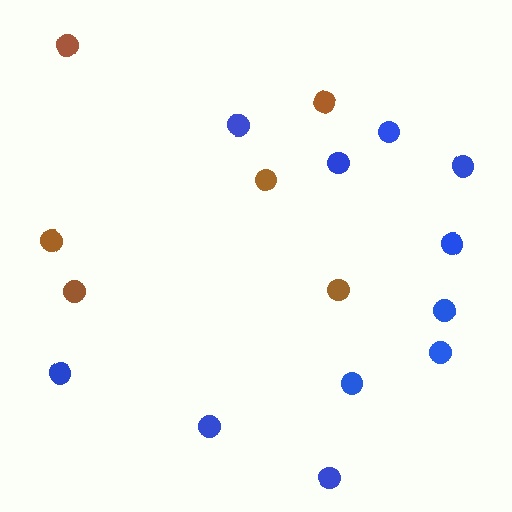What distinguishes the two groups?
There are 2 groups: one group of blue circles (11) and one group of brown circles (6).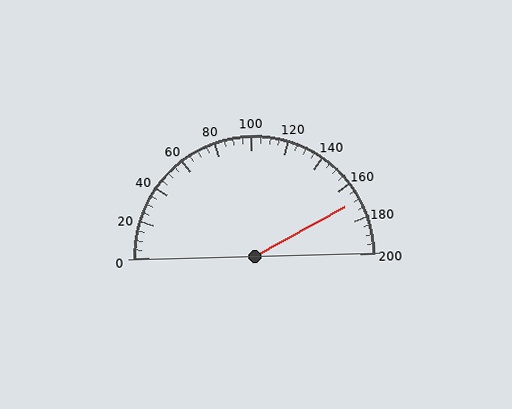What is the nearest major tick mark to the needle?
The nearest major tick mark is 160.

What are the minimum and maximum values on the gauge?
The gauge ranges from 0 to 200.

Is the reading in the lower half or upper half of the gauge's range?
The reading is in the upper half of the range (0 to 200).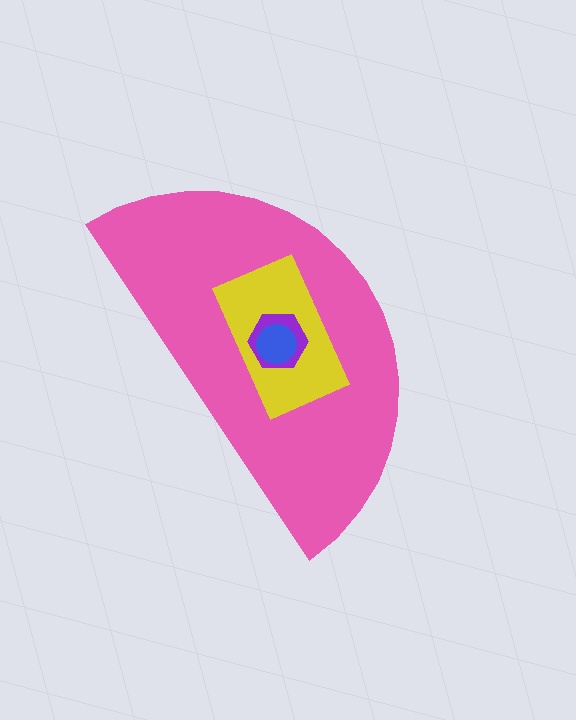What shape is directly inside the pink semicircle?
The yellow rectangle.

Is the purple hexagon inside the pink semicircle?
Yes.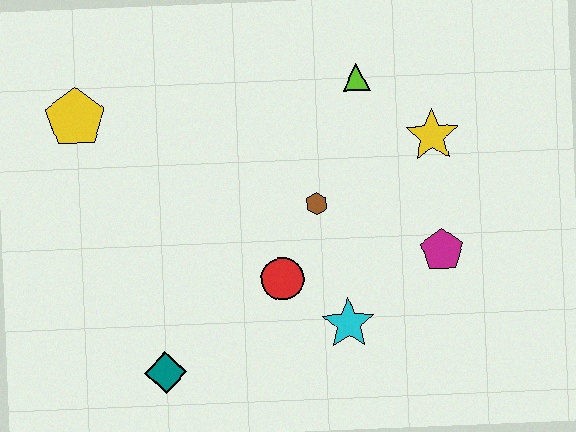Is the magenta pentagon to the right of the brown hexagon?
Yes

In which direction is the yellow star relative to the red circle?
The yellow star is to the right of the red circle.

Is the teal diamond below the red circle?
Yes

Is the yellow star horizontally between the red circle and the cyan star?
No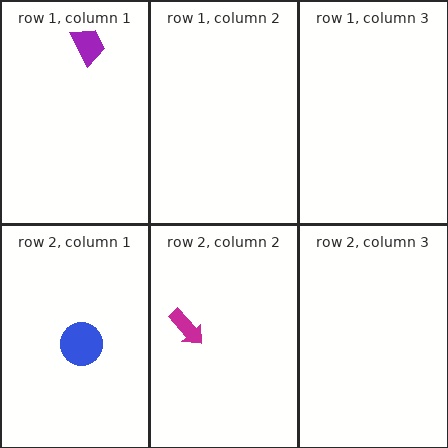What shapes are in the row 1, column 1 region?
The purple trapezoid.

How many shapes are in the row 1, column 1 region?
1.